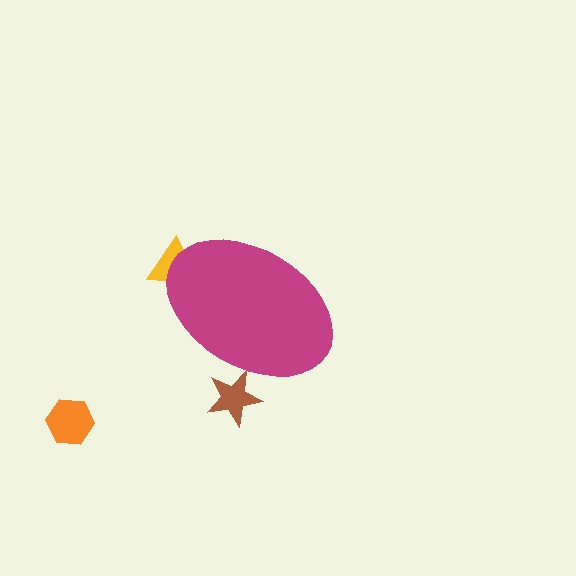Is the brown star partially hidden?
Yes, the brown star is partially hidden behind the magenta ellipse.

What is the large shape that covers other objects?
A magenta ellipse.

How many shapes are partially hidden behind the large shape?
2 shapes are partially hidden.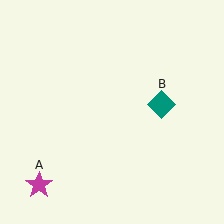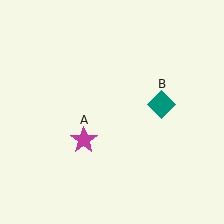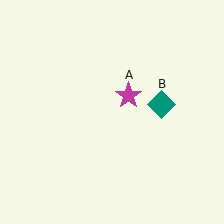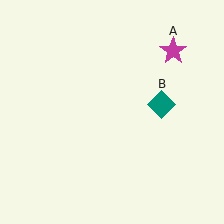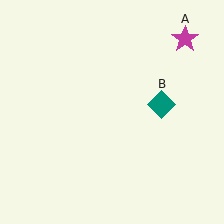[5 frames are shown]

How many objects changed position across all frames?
1 object changed position: magenta star (object A).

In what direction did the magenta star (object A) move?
The magenta star (object A) moved up and to the right.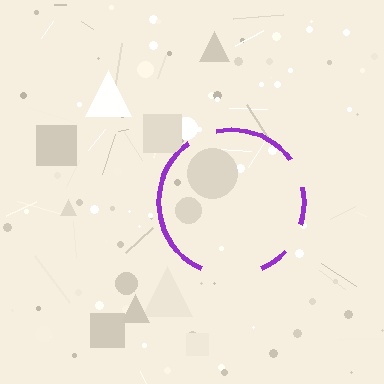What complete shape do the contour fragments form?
The contour fragments form a circle.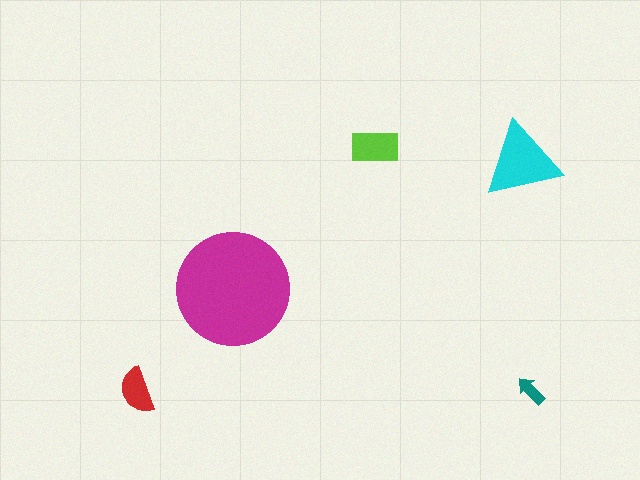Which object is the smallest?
The teal arrow.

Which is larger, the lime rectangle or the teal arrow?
The lime rectangle.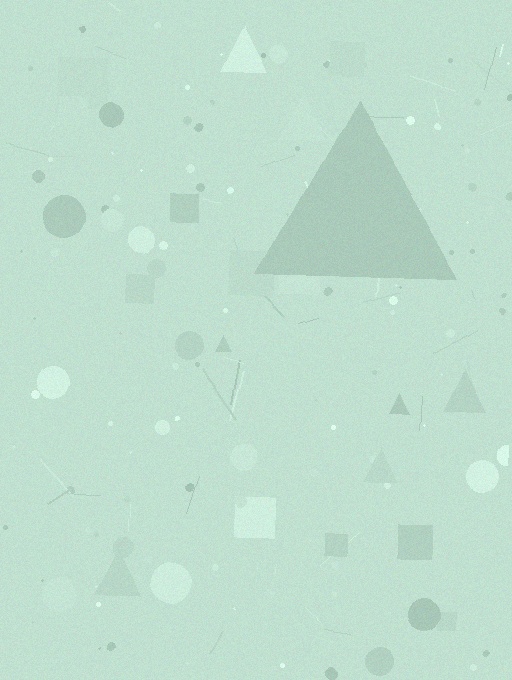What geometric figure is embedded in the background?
A triangle is embedded in the background.